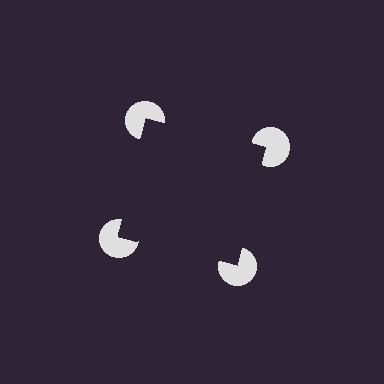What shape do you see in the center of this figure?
An illusory square — its edges are inferred from the aligned wedge cuts in the pac-man discs, not physically drawn.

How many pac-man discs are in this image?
There are 4 — one at each vertex of the illusory square.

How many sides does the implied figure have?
4 sides.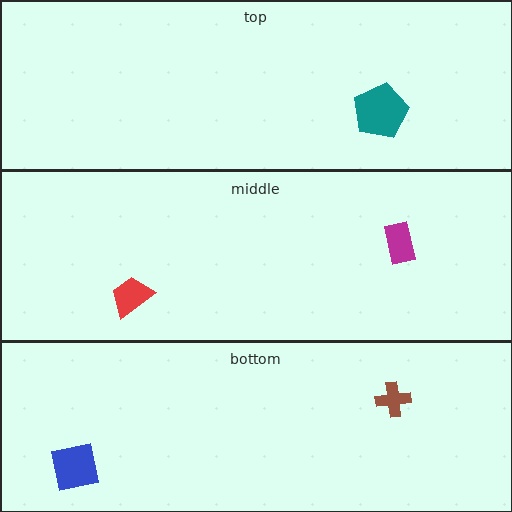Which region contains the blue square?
The bottom region.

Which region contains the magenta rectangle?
The middle region.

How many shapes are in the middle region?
2.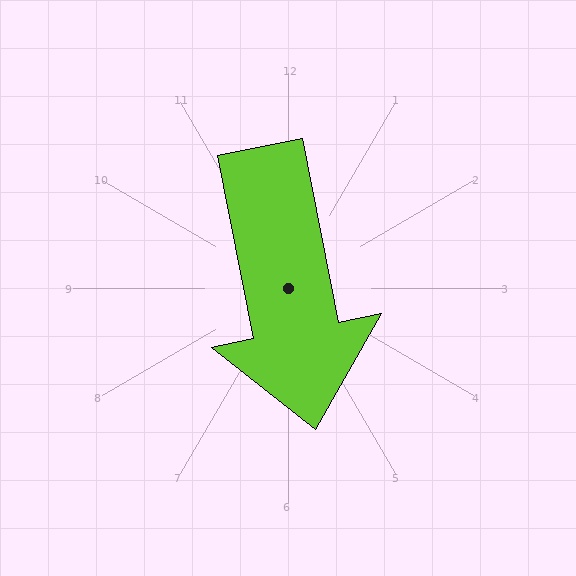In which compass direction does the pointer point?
South.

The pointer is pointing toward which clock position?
Roughly 6 o'clock.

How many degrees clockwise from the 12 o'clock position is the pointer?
Approximately 169 degrees.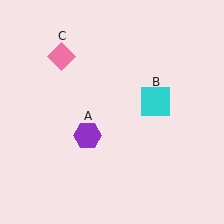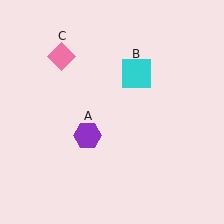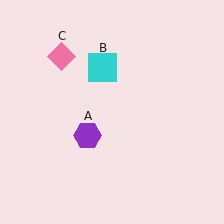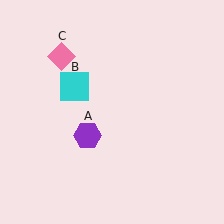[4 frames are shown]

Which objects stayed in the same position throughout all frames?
Purple hexagon (object A) and pink diamond (object C) remained stationary.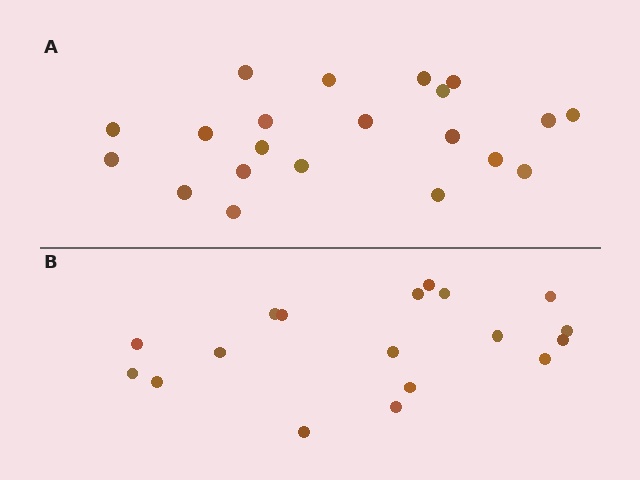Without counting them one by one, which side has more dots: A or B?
Region A (the top region) has more dots.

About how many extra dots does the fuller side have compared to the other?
Region A has just a few more — roughly 2 or 3 more dots than region B.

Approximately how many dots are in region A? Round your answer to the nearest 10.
About 20 dots. (The exact count is 21, which rounds to 20.)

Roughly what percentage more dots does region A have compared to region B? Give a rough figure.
About 15% more.